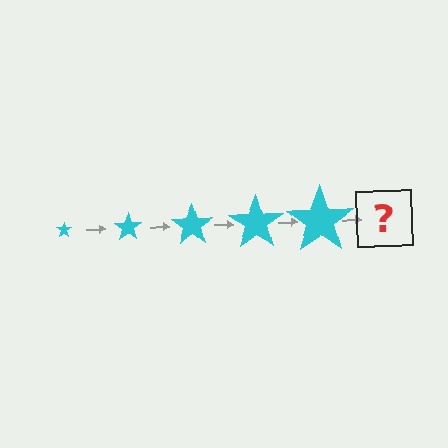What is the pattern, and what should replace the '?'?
The pattern is that the star gets progressively larger each step. The '?' should be a cyan star, larger than the previous one.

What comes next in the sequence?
The next element should be a cyan star, larger than the previous one.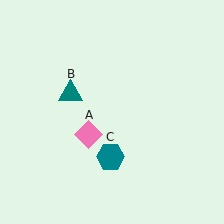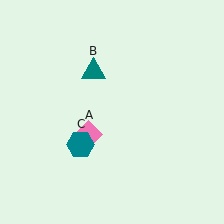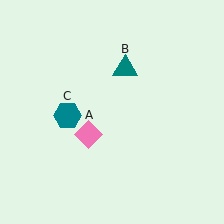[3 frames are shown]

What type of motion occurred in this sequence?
The teal triangle (object B), teal hexagon (object C) rotated clockwise around the center of the scene.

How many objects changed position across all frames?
2 objects changed position: teal triangle (object B), teal hexagon (object C).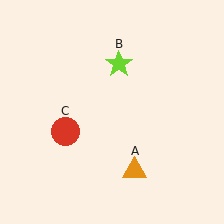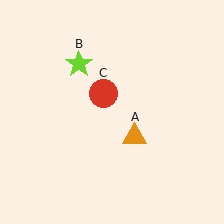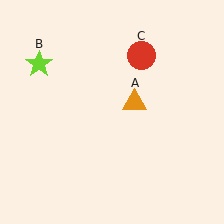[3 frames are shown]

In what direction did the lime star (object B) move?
The lime star (object B) moved left.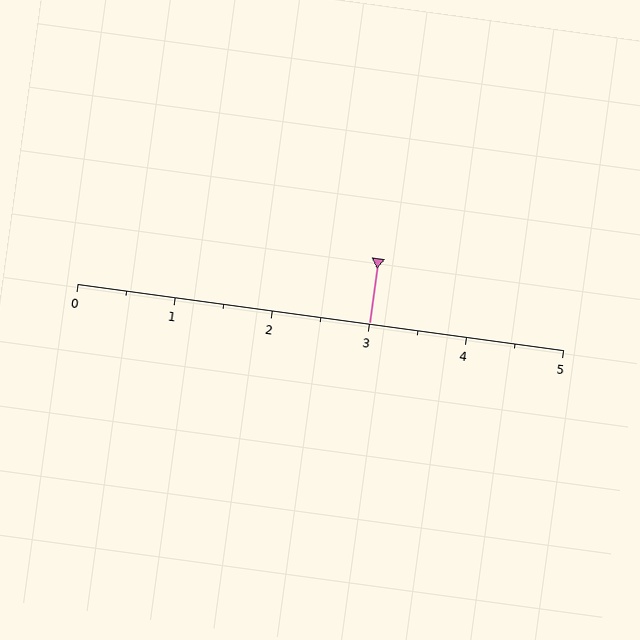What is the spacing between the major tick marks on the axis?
The major ticks are spaced 1 apart.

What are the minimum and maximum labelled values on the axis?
The axis runs from 0 to 5.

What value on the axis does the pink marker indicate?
The marker indicates approximately 3.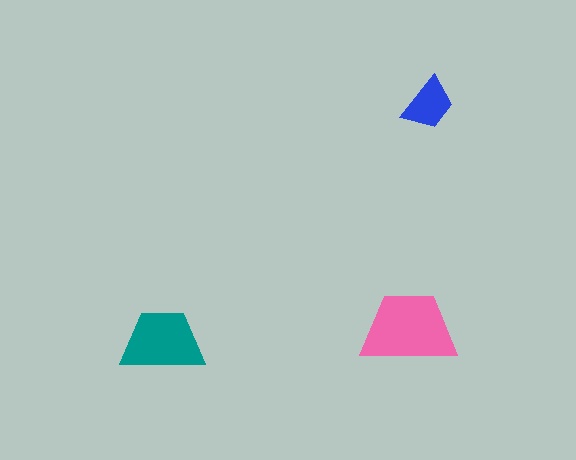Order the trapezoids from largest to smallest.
the pink one, the teal one, the blue one.